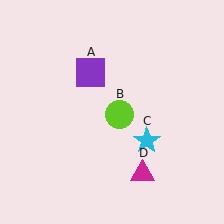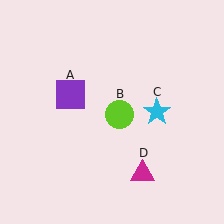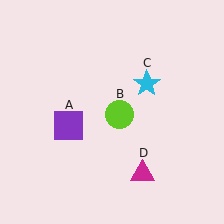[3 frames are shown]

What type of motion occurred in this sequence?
The purple square (object A), cyan star (object C) rotated counterclockwise around the center of the scene.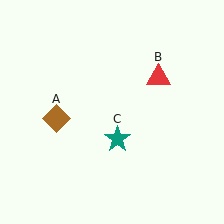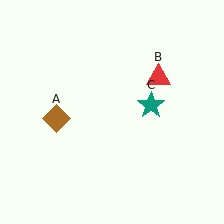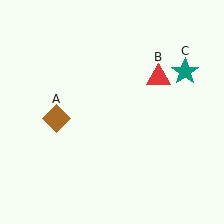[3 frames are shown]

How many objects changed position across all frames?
1 object changed position: teal star (object C).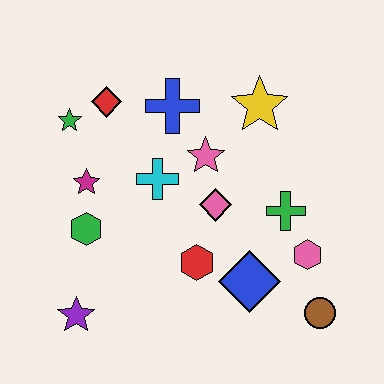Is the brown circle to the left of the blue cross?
No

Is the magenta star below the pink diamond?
No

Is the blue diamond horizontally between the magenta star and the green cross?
Yes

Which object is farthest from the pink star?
The purple star is farthest from the pink star.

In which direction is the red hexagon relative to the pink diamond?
The red hexagon is below the pink diamond.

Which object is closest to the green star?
The red diamond is closest to the green star.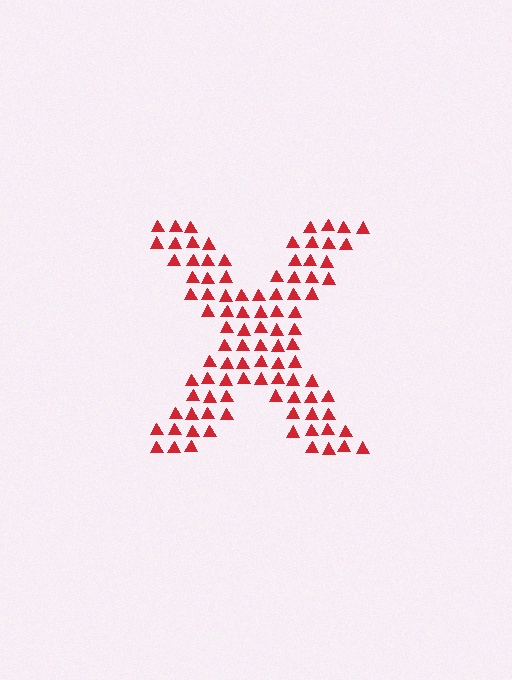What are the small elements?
The small elements are triangles.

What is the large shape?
The large shape is the letter X.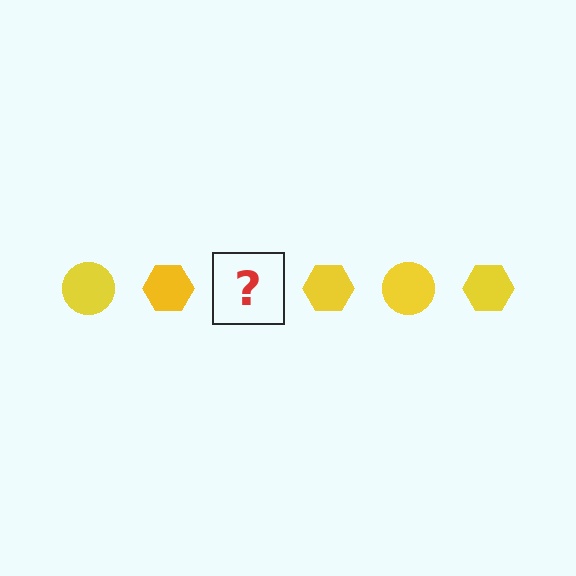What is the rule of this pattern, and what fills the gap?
The rule is that the pattern cycles through circle, hexagon shapes in yellow. The gap should be filled with a yellow circle.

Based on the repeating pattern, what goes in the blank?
The blank should be a yellow circle.